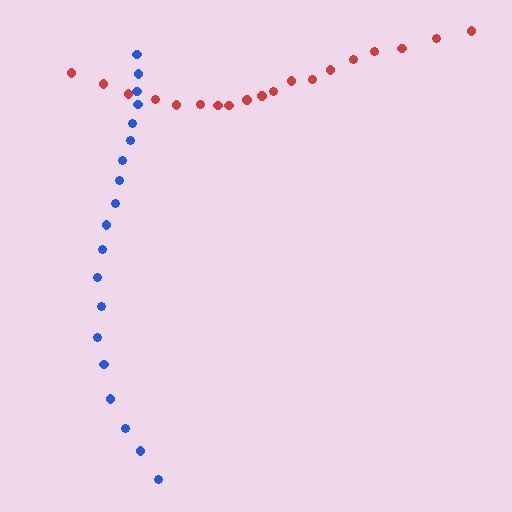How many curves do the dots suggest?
There are 2 distinct paths.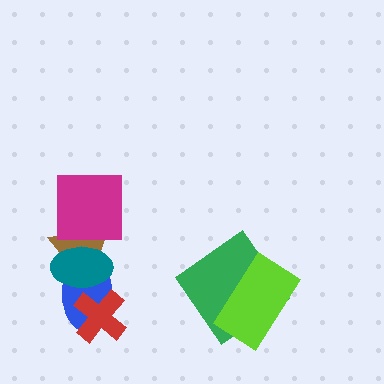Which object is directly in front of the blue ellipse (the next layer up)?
The brown triangle is directly in front of the blue ellipse.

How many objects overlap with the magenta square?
1 object overlaps with the magenta square.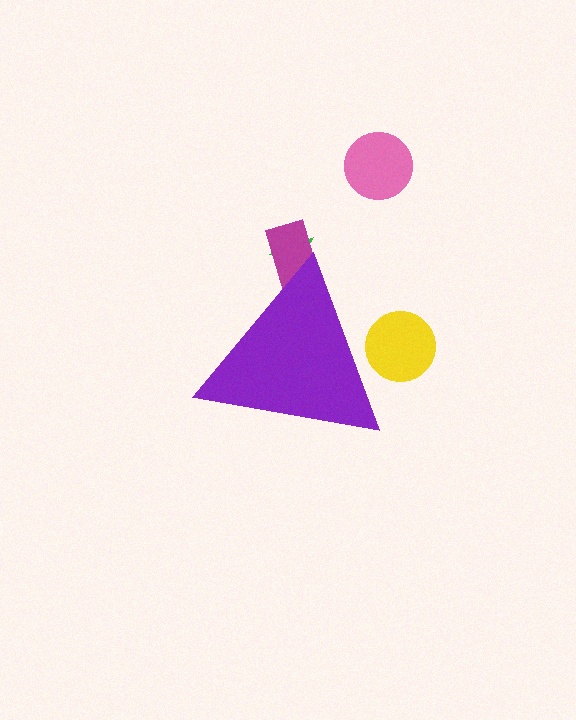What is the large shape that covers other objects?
A purple triangle.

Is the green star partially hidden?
Yes, the green star is partially hidden behind the purple triangle.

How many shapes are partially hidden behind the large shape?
3 shapes are partially hidden.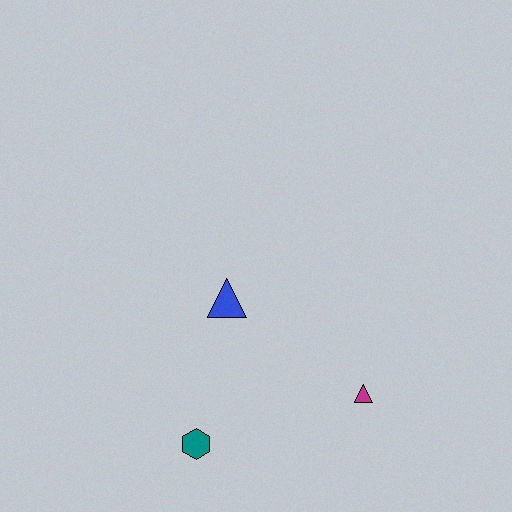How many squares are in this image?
There are no squares.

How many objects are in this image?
There are 3 objects.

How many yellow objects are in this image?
There are no yellow objects.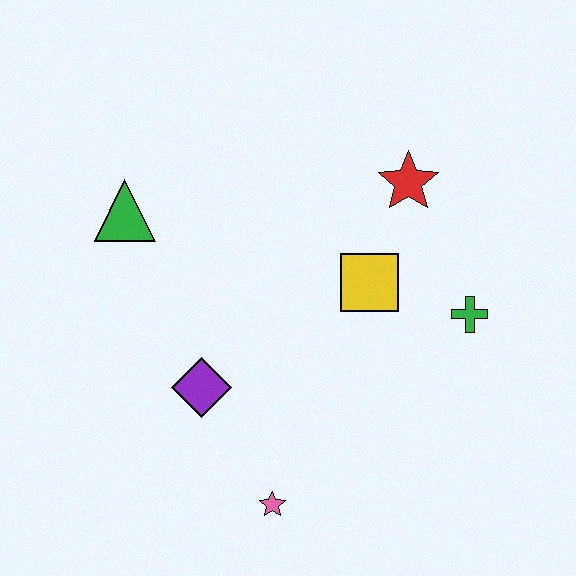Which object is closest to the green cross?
The yellow square is closest to the green cross.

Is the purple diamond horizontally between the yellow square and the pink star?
No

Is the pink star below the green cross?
Yes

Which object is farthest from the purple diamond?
The red star is farthest from the purple diamond.